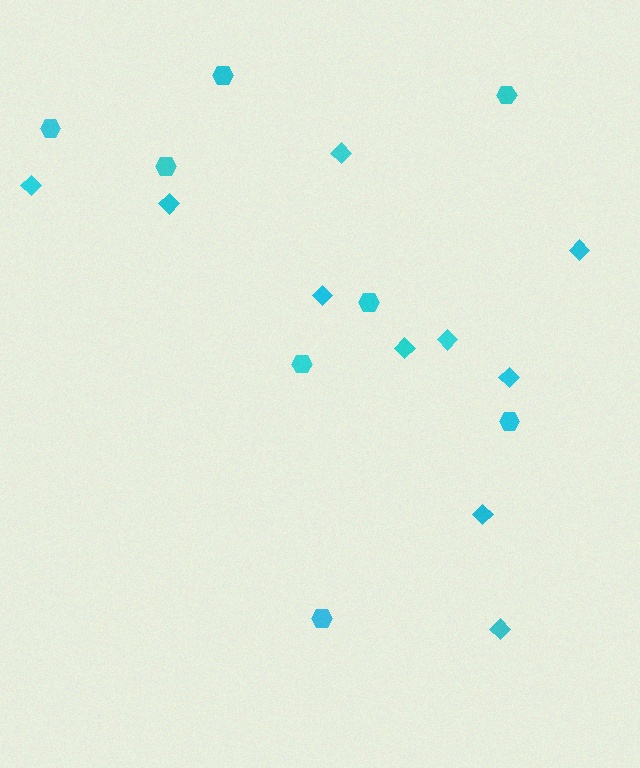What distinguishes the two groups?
There are 2 groups: one group of diamonds (10) and one group of hexagons (8).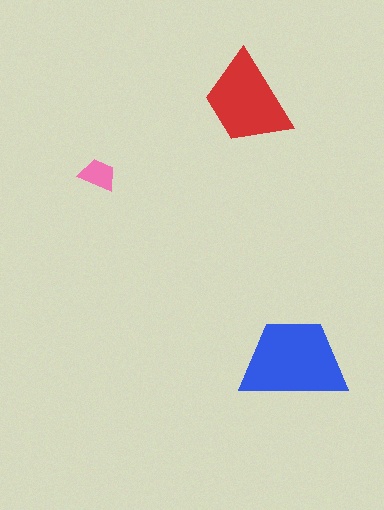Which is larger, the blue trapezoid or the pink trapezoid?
The blue one.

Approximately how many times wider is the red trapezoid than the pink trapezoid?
About 2.5 times wider.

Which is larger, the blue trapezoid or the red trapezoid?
The blue one.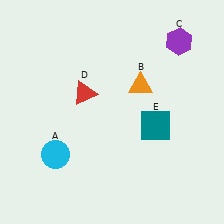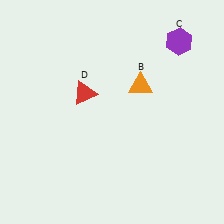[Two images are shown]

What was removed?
The cyan circle (A), the teal square (E) were removed in Image 2.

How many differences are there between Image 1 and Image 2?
There are 2 differences between the two images.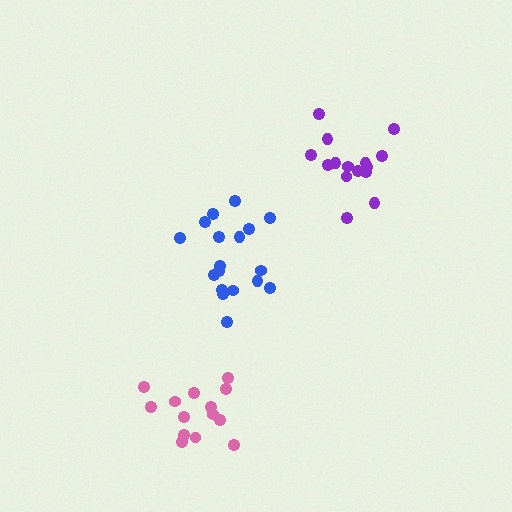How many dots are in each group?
Group 1: 15 dots, Group 2: 14 dots, Group 3: 18 dots (47 total).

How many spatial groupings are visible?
There are 3 spatial groupings.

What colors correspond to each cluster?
The clusters are colored: purple, pink, blue.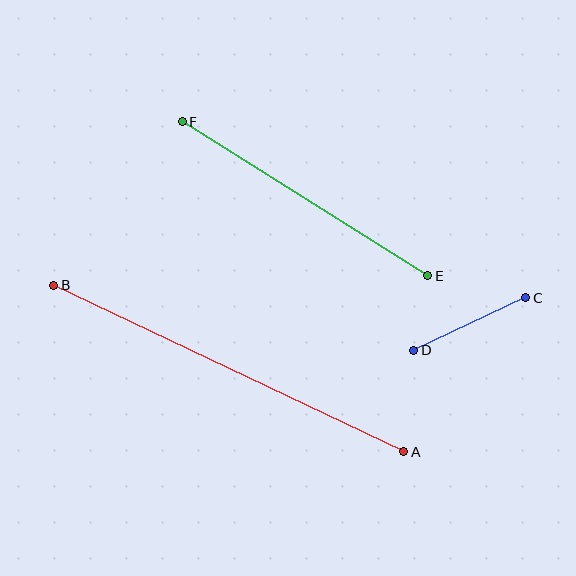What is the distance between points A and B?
The distance is approximately 387 pixels.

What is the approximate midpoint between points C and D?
The midpoint is at approximately (470, 324) pixels.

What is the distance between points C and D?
The distance is approximately 124 pixels.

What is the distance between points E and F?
The distance is approximately 290 pixels.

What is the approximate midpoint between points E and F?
The midpoint is at approximately (305, 199) pixels.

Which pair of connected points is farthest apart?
Points A and B are farthest apart.